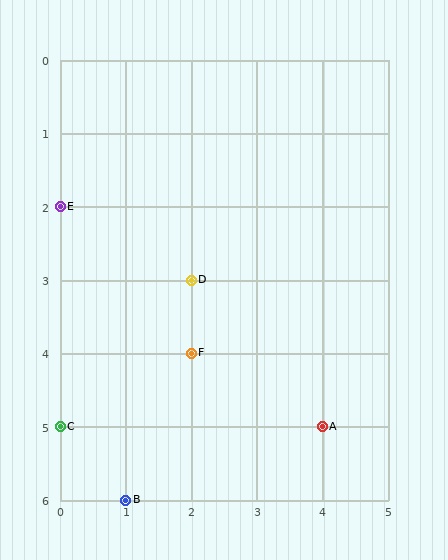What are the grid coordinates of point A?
Point A is at grid coordinates (4, 5).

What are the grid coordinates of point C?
Point C is at grid coordinates (0, 5).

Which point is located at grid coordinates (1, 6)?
Point B is at (1, 6).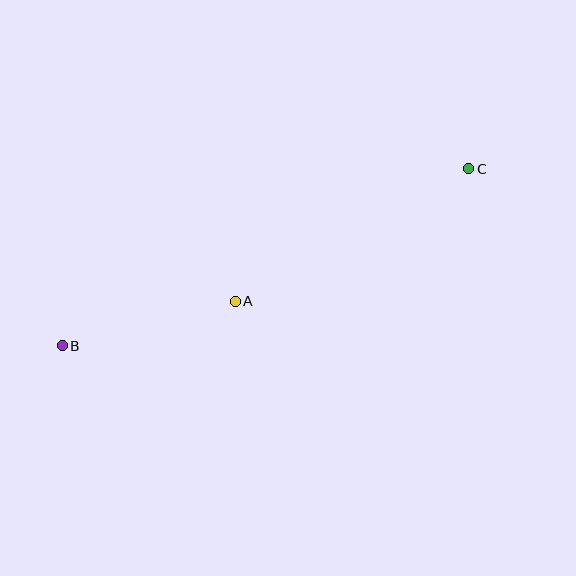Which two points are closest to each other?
Points A and B are closest to each other.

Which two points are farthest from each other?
Points B and C are farthest from each other.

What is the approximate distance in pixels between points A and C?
The distance between A and C is approximately 269 pixels.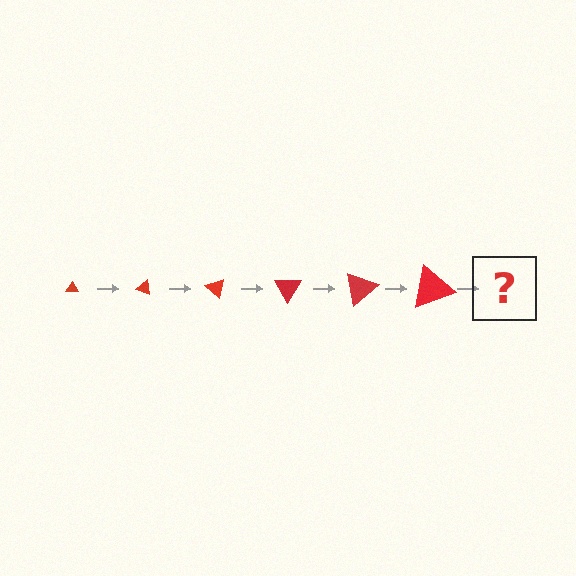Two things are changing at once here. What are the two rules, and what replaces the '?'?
The two rules are that the triangle grows larger each step and it rotates 20 degrees each step. The '?' should be a triangle, larger than the previous one and rotated 120 degrees from the start.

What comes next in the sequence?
The next element should be a triangle, larger than the previous one and rotated 120 degrees from the start.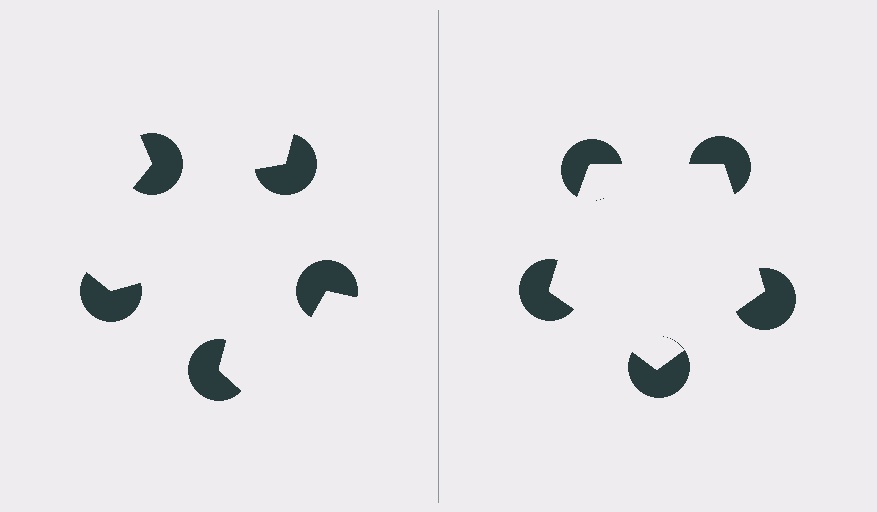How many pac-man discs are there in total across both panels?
10 — 5 on each side.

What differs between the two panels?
The pac-man discs are positioned identically on both sides; only the wedge orientations differ. On the right they align to a pentagon; on the left they are misaligned.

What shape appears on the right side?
An illusory pentagon.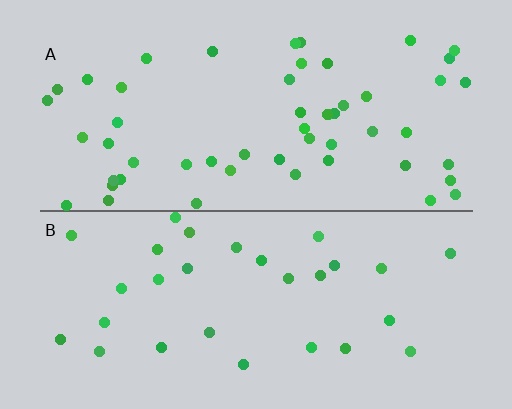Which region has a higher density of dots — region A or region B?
A (the top).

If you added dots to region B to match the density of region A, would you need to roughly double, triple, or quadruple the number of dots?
Approximately double.